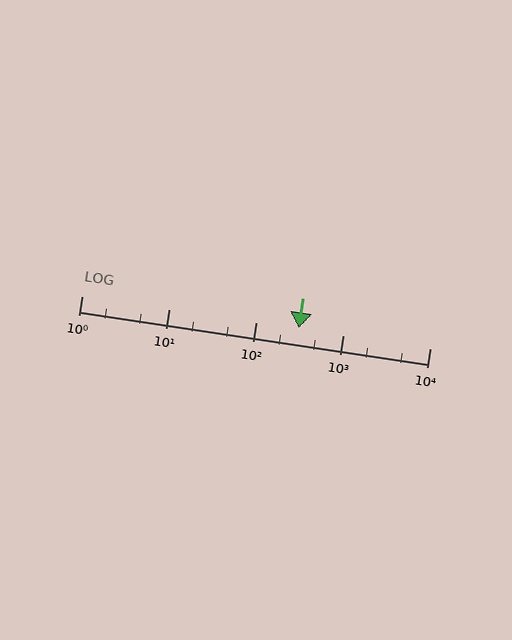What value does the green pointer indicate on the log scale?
The pointer indicates approximately 310.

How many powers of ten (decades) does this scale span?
The scale spans 4 decades, from 1 to 10000.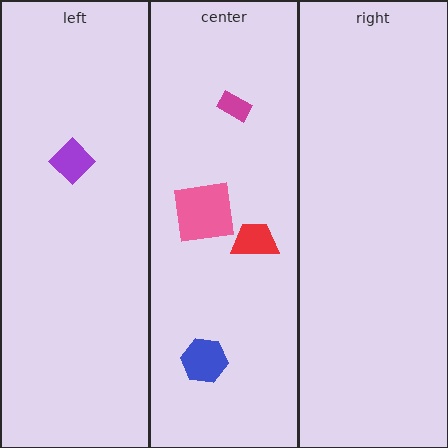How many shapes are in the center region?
4.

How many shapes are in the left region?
1.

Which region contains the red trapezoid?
The center region.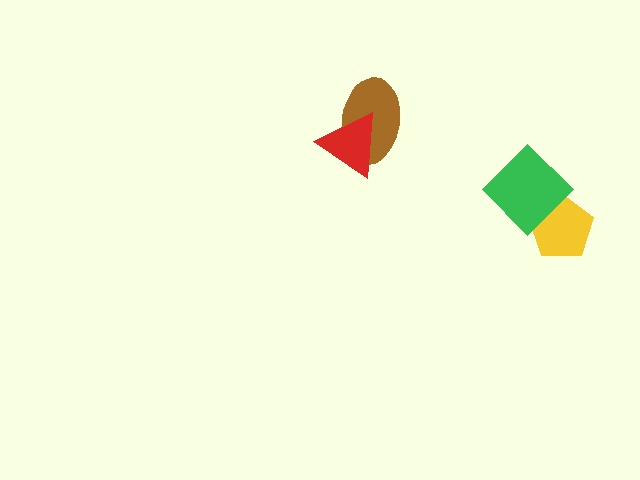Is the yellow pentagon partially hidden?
Yes, it is partially covered by another shape.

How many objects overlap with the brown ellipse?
1 object overlaps with the brown ellipse.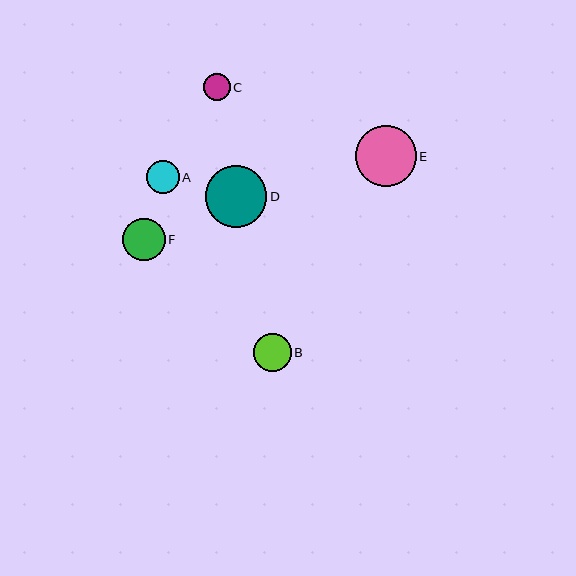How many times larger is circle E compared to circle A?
Circle E is approximately 1.8 times the size of circle A.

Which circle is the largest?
Circle D is the largest with a size of approximately 62 pixels.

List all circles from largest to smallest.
From largest to smallest: D, E, F, B, A, C.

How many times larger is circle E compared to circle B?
Circle E is approximately 1.6 times the size of circle B.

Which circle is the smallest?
Circle C is the smallest with a size of approximately 27 pixels.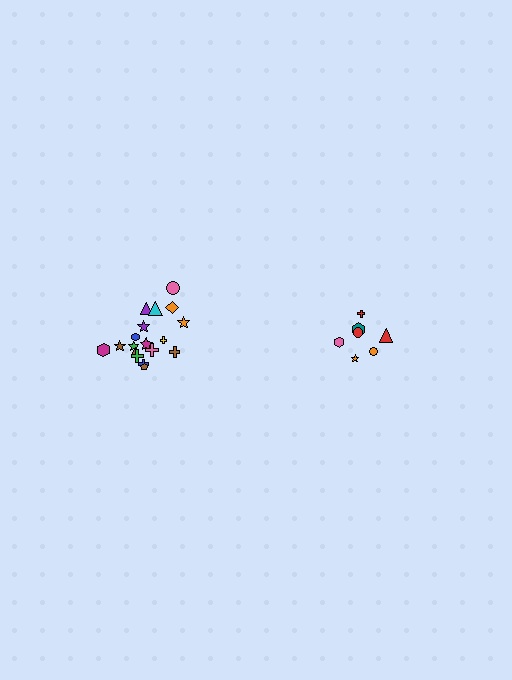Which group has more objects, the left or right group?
The left group.